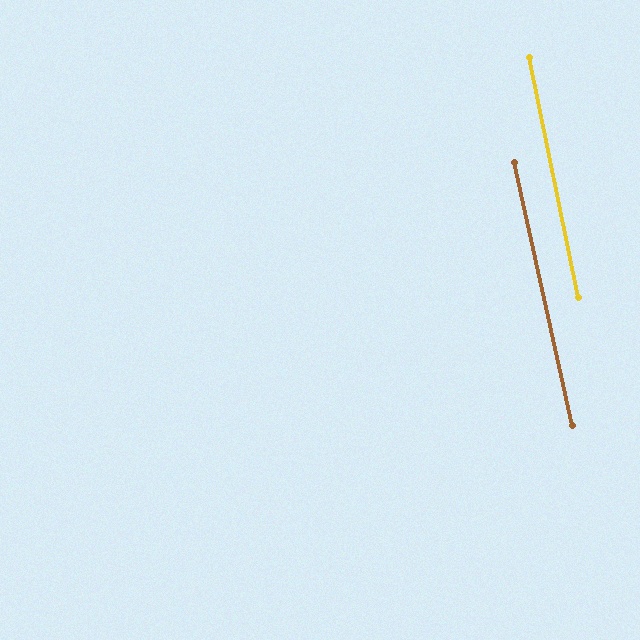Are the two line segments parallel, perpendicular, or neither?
Parallel — their directions differ by only 0.9°.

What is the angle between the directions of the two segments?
Approximately 1 degree.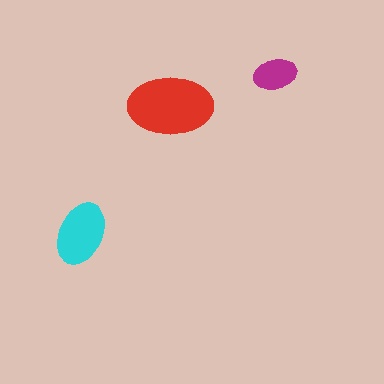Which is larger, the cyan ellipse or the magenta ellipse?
The cyan one.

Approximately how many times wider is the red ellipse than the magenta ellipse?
About 2 times wider.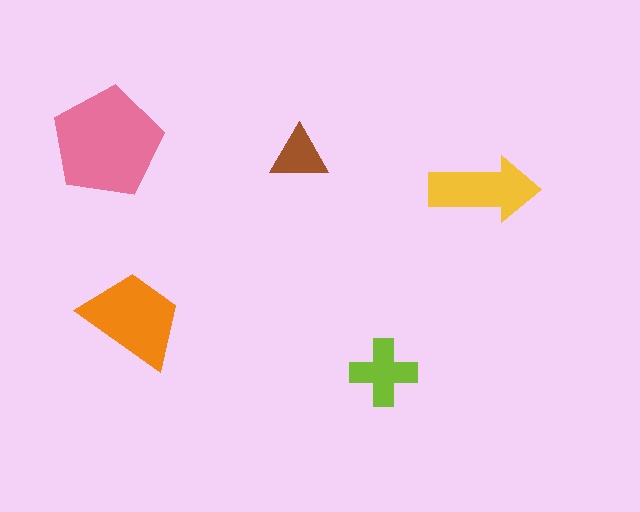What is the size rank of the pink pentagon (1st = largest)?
1st.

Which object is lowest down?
The lime cross is bottommost.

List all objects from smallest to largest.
The brown triangle, the lime cross, the yellow arrow, the orange trapezoid, the pink pentagon.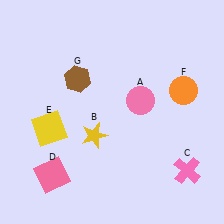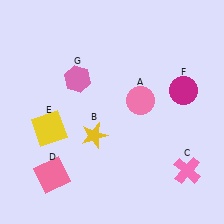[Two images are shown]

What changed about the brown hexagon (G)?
In Image 1, G is brown. In Image 2, it changed to pink.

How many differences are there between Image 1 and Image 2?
There are 2 differences between the two images.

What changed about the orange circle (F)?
In Image 1, F is orange. In Image 2, it changed to magenta.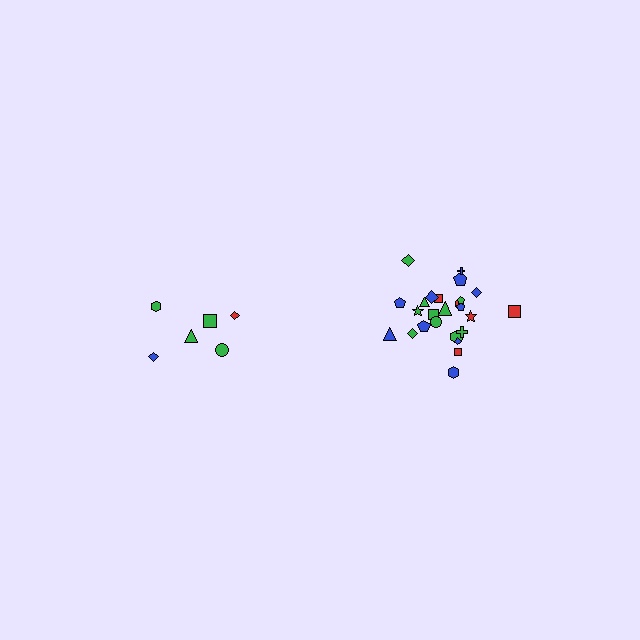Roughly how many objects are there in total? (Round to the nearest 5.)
Roughly 30 objects in total.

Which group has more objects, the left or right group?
The right group.